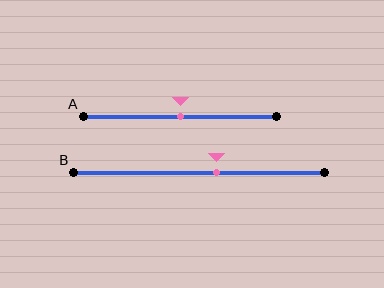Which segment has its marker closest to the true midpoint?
Segment A has its marker closest to the true midpoint.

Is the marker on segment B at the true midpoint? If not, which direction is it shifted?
No, the marker on segment B is shifted to the right by about 7% of the segment length.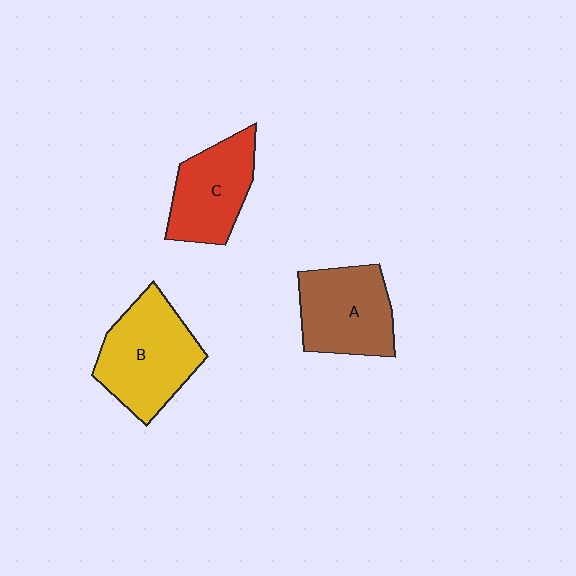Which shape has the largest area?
Shape B (yellow).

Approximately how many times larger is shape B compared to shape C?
Approximately 1.3 times.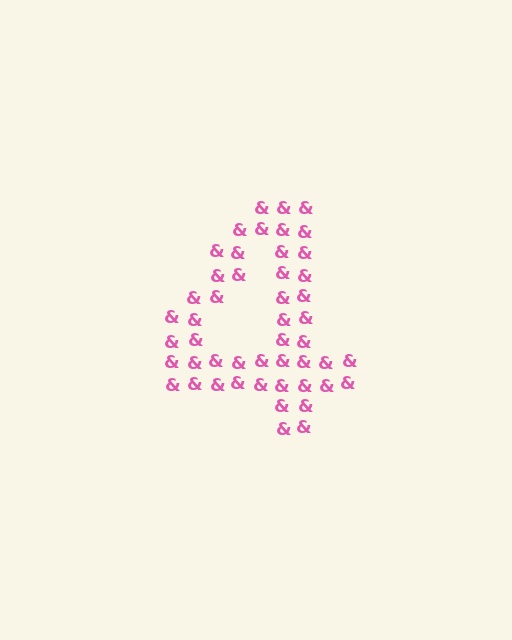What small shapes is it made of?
It is made of small ampersands.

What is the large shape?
The large shape is the digit 4.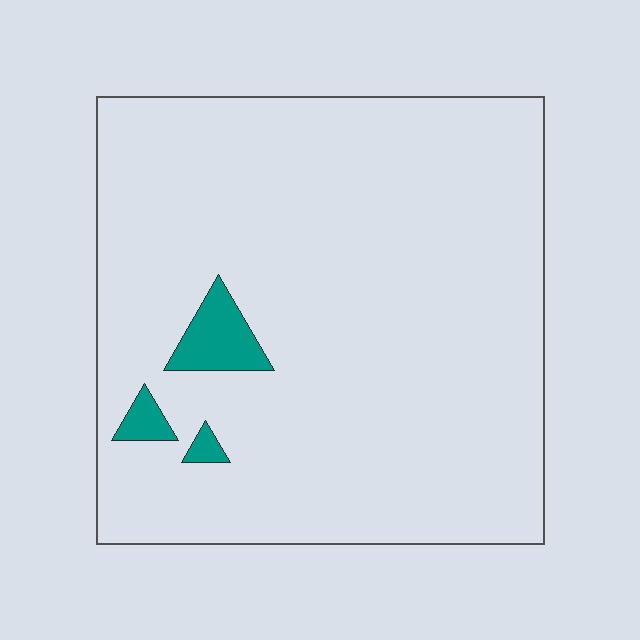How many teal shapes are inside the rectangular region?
3.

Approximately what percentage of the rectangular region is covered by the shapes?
Approximately 5%.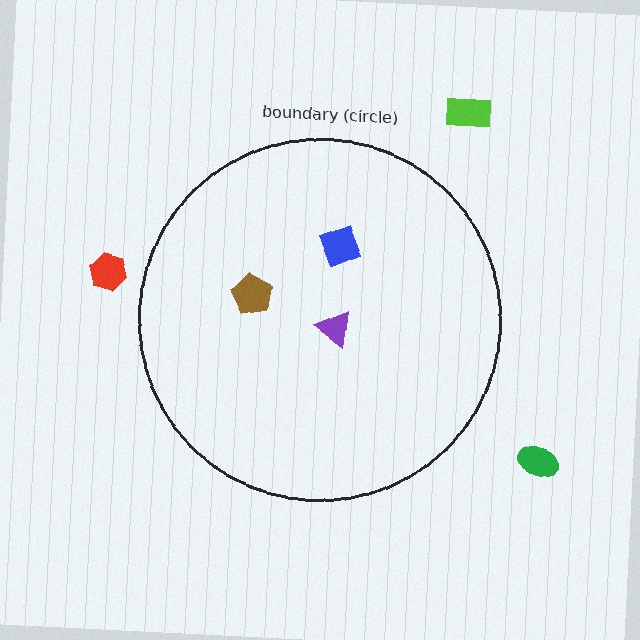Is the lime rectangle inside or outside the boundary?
Outside.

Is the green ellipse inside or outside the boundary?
Outside.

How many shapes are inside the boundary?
3 inside, 3 outside.